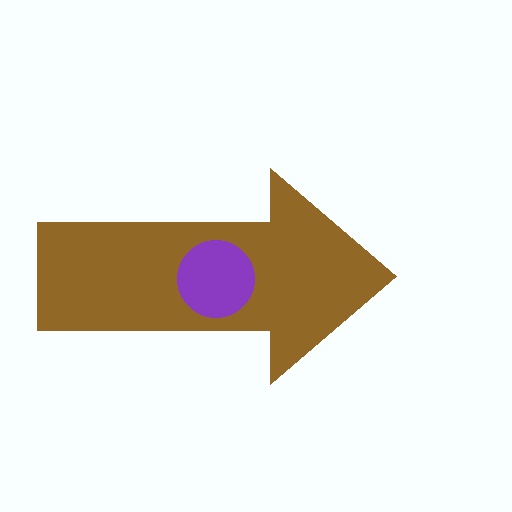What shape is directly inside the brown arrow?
The purple circle.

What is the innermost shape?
The purple circle.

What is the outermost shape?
The brown arrow.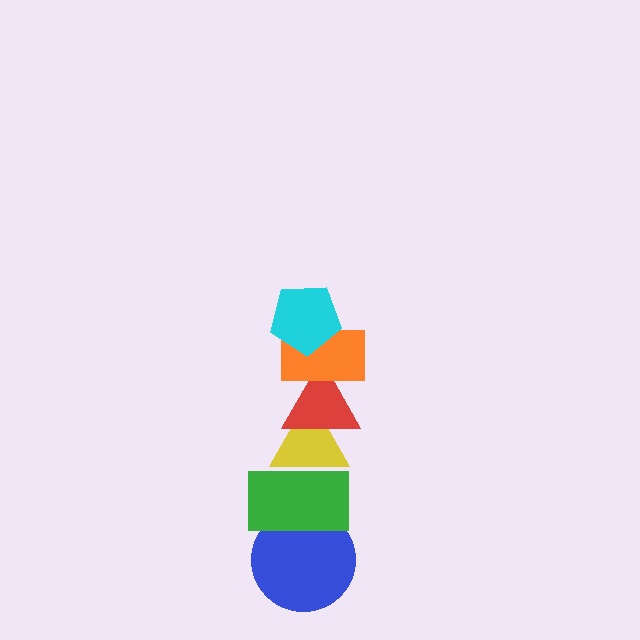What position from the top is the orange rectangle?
The orange rectangle is 2nd from the top.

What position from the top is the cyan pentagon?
The cyan pentagon is 1st from the top.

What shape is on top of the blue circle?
The green rectangle is on top of the blue circle.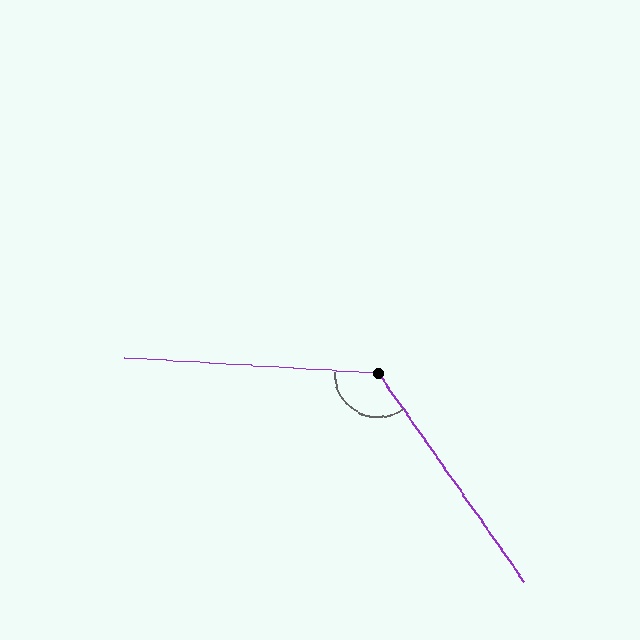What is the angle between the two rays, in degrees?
Approximately 129 degrees.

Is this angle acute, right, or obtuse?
It is obtuse.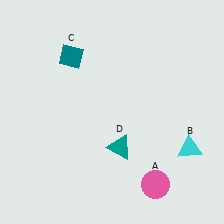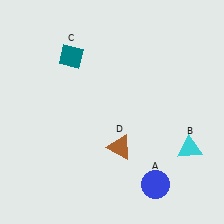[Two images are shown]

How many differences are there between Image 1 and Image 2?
There are 2 differences between the two images.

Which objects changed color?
A changed from pink to blue. D changed from teal to brown.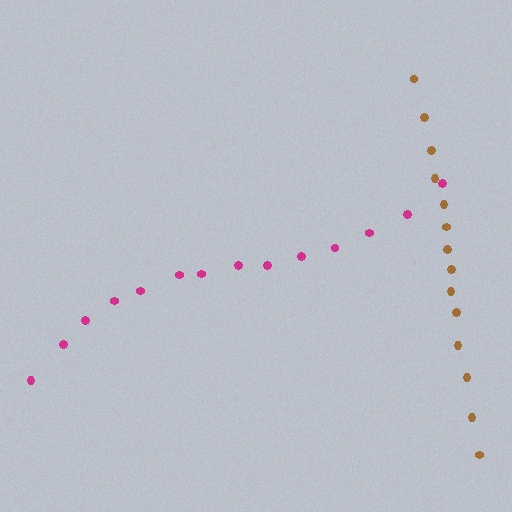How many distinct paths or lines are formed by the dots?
There are 2 distinct paths.